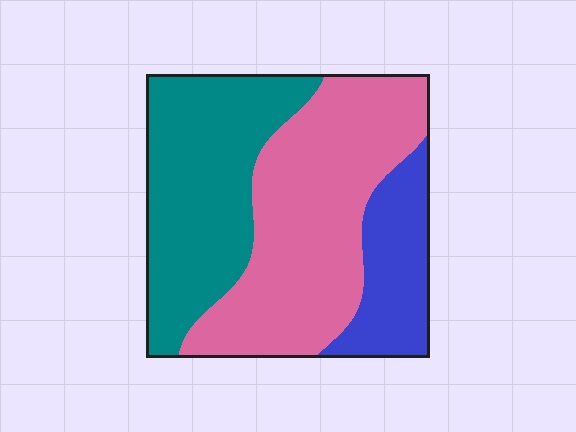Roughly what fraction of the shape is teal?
Teal covers about 35% of the shape.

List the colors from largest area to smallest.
From largest to smallest: pink, teal, blue.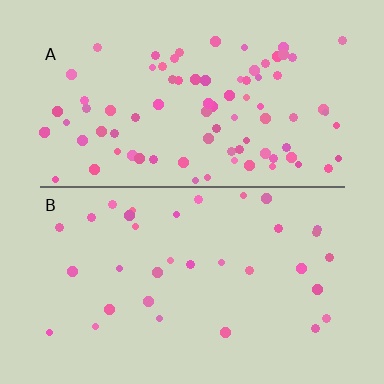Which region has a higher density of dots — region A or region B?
A (the top).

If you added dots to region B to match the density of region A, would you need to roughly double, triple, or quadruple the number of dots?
Approximately triple.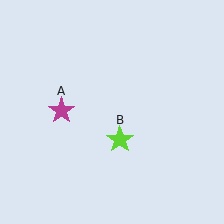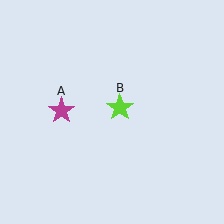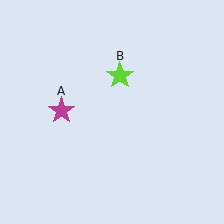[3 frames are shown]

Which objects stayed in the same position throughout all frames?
Magenta star (object A) remained stationary.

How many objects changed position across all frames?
1 object changed position: lime star (object B).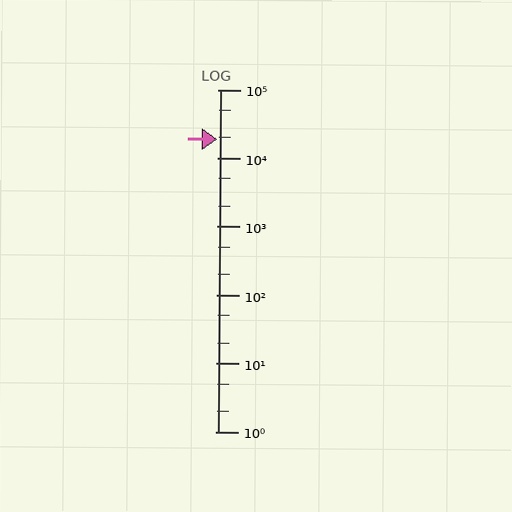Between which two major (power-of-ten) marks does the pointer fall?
The pointer is between 10000 and 100000.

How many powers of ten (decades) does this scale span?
The scale spans 5 decades, from 1 to 100000.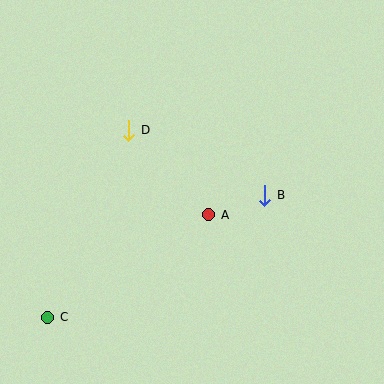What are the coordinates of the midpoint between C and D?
The midpoint between C and D is at (88, 224).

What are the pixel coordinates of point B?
Point B is at (265, 195).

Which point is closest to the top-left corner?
Point D is closest to the top-left corner.